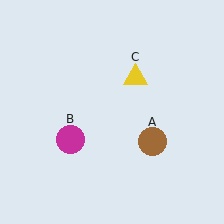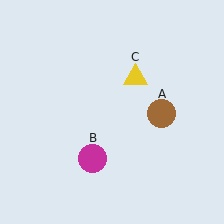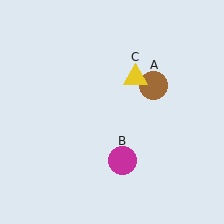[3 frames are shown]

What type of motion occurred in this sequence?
The brown circle (object A), magenta circle (object B) rotated counterclockwise around the center of the scene.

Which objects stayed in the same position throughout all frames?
Yellow triangle (object C) remained stationary.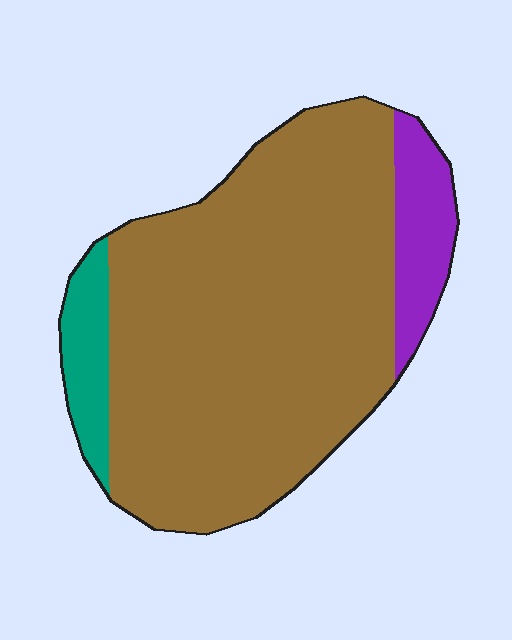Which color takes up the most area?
Brown, at roughly 80%.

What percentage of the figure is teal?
Teal takes up about one tenth (1/10) of the figure.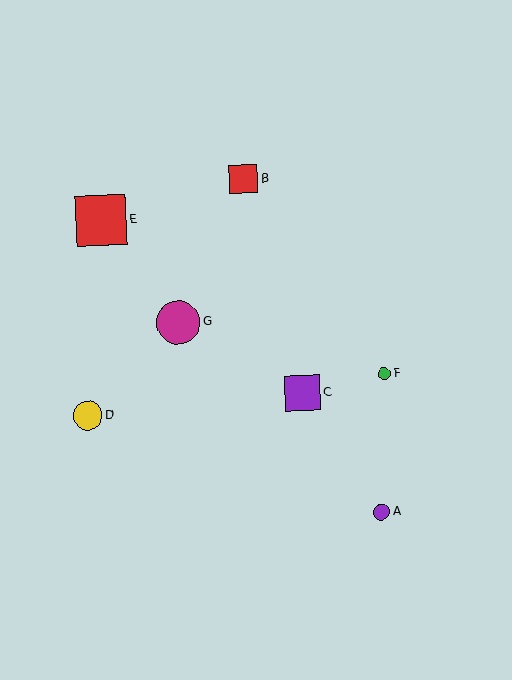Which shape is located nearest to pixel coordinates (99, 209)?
The red square (labeled E) at (101, 221) is nearest to that location.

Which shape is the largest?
The red square (labeled E) is the largest.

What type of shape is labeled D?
Shape D is a yellow circle.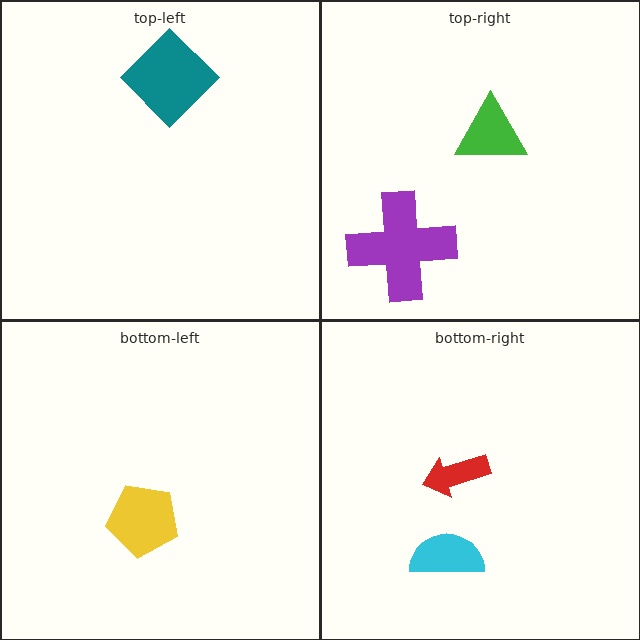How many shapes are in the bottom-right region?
2.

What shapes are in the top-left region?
The teal diamond.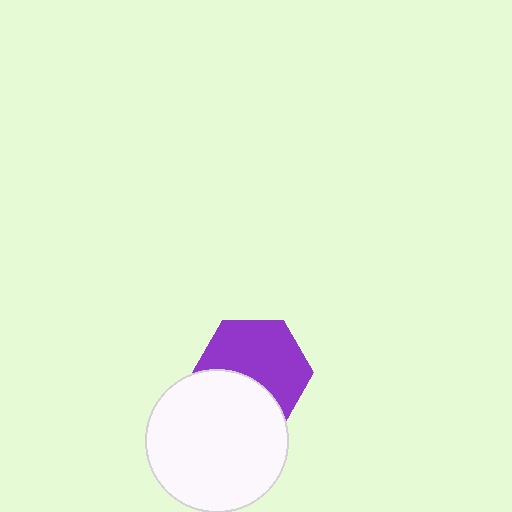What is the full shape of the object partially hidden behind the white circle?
The partially hidden object is a purple hexagon.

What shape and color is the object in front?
The object in front is a white circle.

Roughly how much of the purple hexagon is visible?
About half of it is visible (roughly 64%).